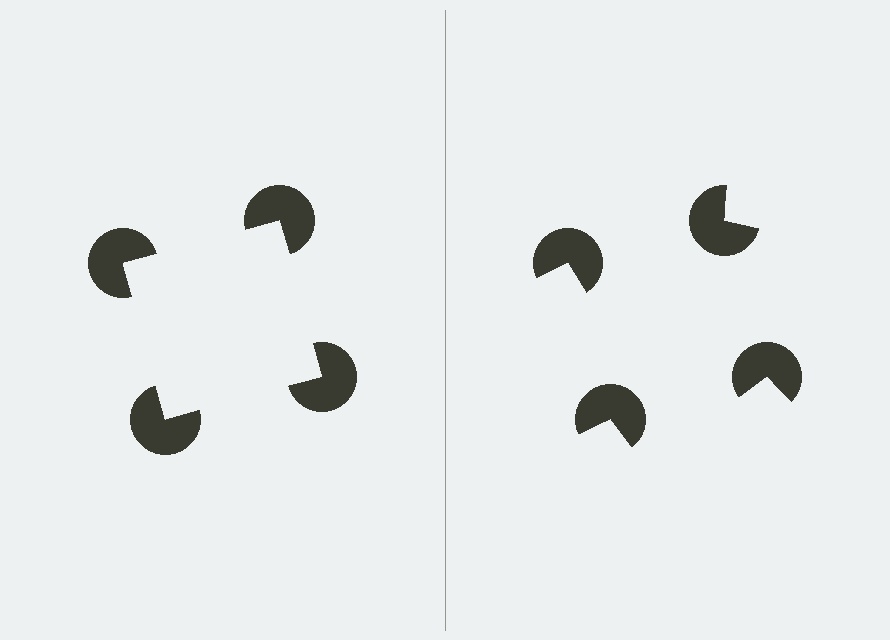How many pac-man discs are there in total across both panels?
8 — 4 on each side.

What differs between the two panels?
The pac-man discs are positioned identically on both sides; only the wedge orientations differ. On the left they align to a square; on the right they are misaligned.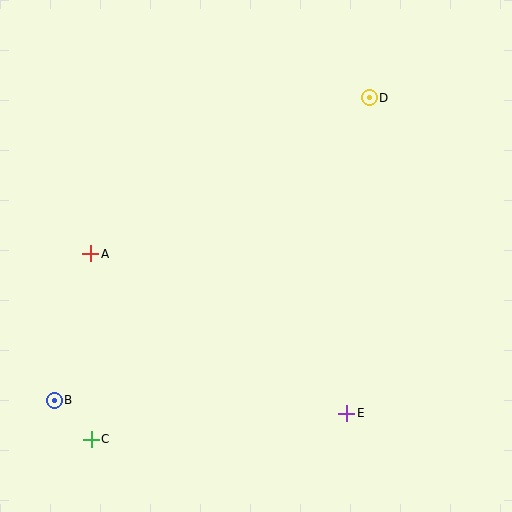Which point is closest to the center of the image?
Point A at (91, 254) is closest to the center.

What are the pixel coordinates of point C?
Point C is at (91, 439).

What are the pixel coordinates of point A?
Point A is at (91, 254).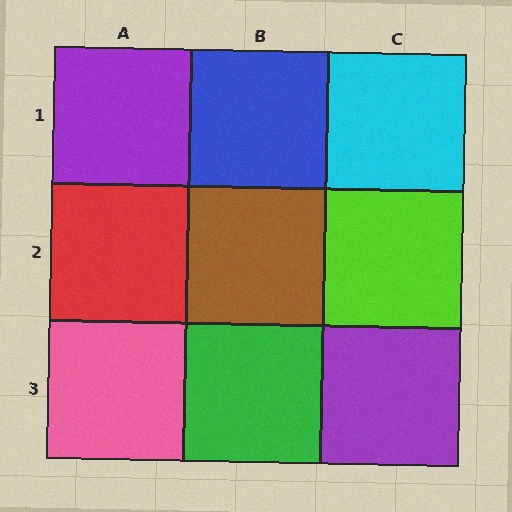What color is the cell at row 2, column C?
Lime.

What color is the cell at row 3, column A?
Pink.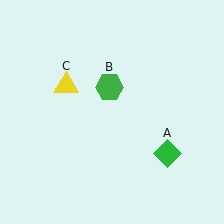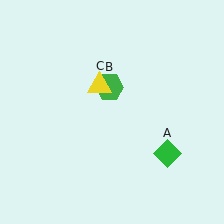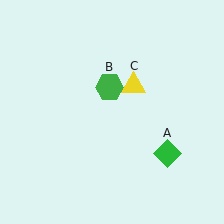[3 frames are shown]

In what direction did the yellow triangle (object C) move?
The yellow triangle (object C) moved right.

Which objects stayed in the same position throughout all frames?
Green diamond (object A) and green hexagon (object B) remained stationary.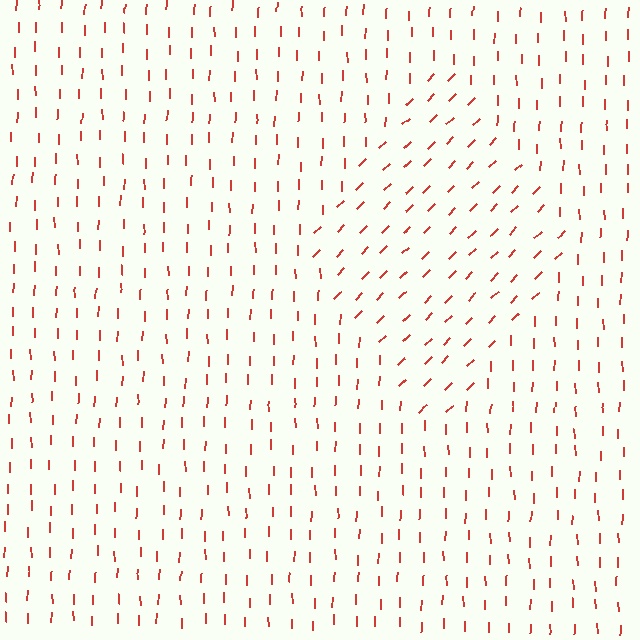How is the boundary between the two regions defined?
The boundary is defined purely by a change in line orientation (approximately 45 degrees difference). All lines are the same color and thickness.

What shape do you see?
I see a diamond.